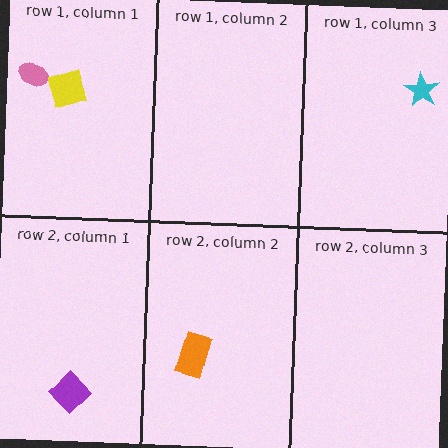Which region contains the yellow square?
The row 1, column 1 region.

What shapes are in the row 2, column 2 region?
The orange rectangle.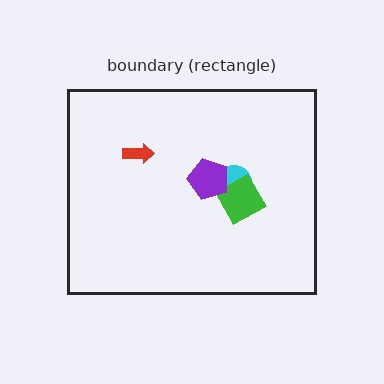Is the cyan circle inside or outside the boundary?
Inside.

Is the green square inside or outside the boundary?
Inside.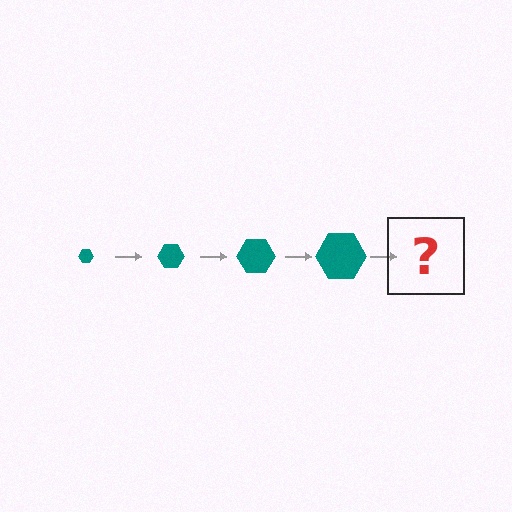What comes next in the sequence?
The next element should be a teal hexagon, larger than the previous one.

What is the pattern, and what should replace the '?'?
The pattern is that the hexagon gets progressively larger each step. The '?' should be a teal hexagon, larger than the previous one.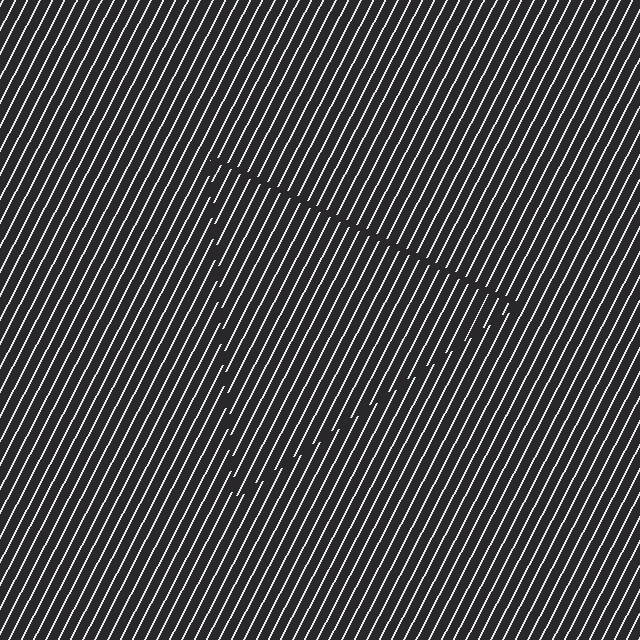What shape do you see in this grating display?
An illusory triangle. The interior of the shape contains the same grating, shifted by half a period — the contour is defined by the phase discontinuity where line-ends from the inner and outer gratings abut.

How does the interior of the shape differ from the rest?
The interior of the shape contains the same grating, shifted by half a period — the contour is defined by the phase discontinuity where line-ends from the inner and outer gratings abut.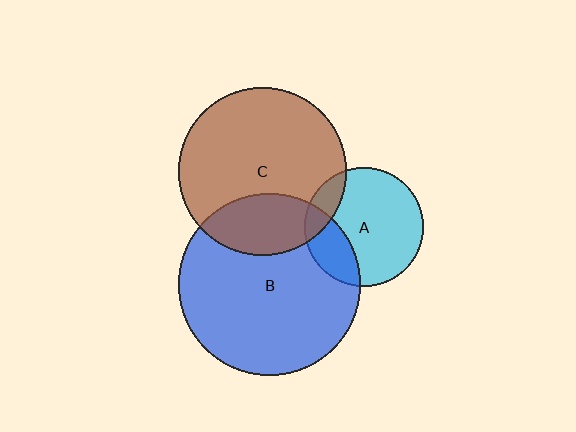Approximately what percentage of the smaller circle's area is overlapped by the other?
Approximately 15%.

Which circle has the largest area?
Circle B (blue).